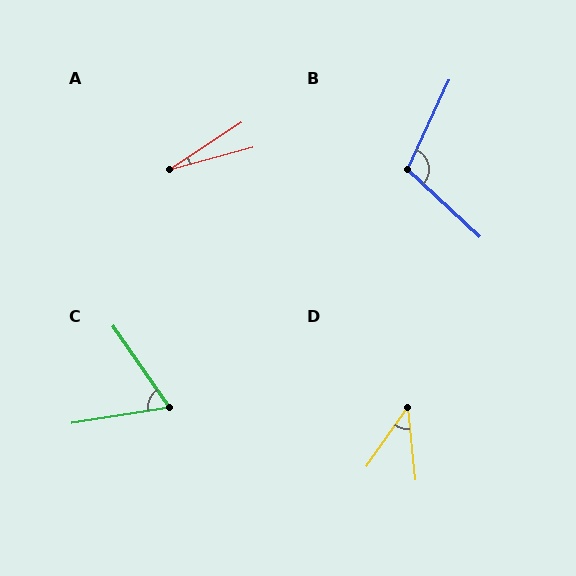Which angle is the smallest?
A, at approximately 18 degrees.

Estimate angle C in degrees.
Approximately 65 degrees.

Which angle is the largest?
B, at approximately 108 degrees.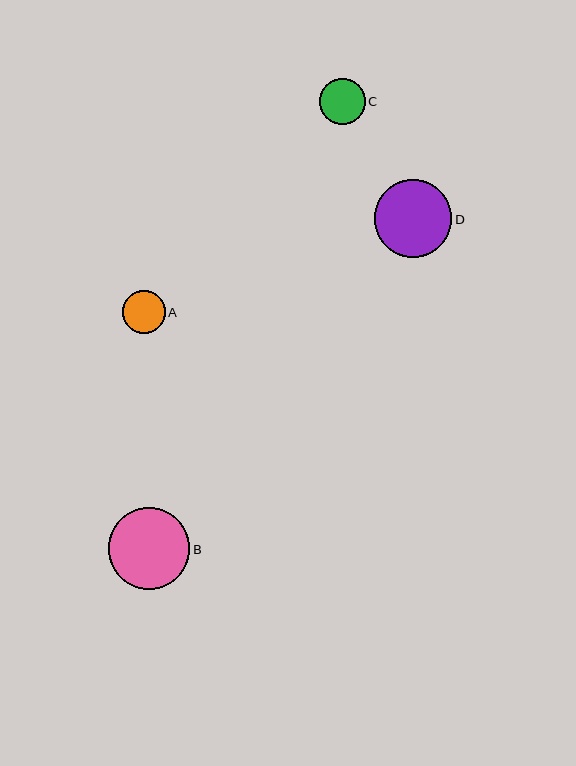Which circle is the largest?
Circle B is the largest with a size of approximately 81 pixels.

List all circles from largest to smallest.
From largest to smallest: B, D, C, A.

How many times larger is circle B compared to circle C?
Circle B is approximately 1.8 times the size of circle C.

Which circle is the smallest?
Circle A is the smallest with a size of approximately 43 pixels.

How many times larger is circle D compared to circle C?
Circle D is approximately 1.7 times the size of circle C.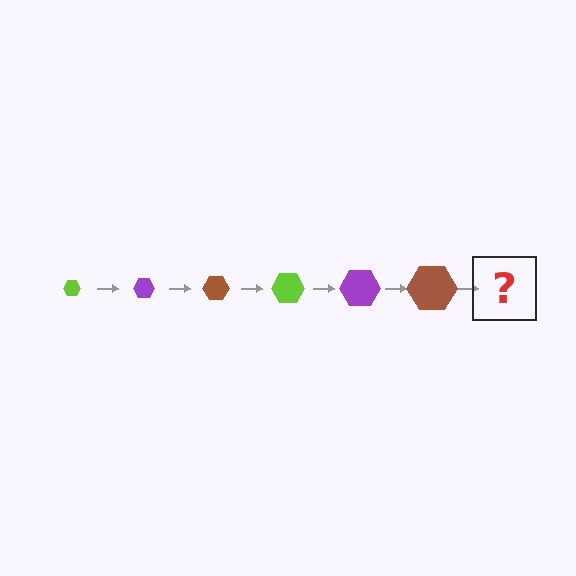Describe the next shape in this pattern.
It should be a lime hexagon, larger than the previous one.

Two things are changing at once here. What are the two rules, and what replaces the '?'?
The two rules are that the hexagon grows larger each step and the color cycles through lime, purple, and brown. The '?' should be a lime hexagon, larger than the previous one.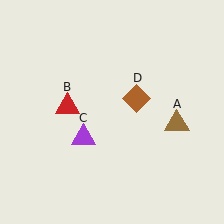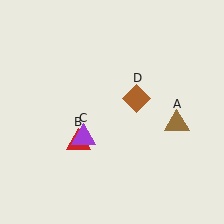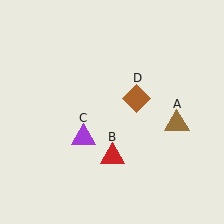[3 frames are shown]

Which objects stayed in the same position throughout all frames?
Brown triangle (object A) and purple triangle (object C) and brown diamond (object D) remained stationary.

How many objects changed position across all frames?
1 object changed position: red triangle (object B).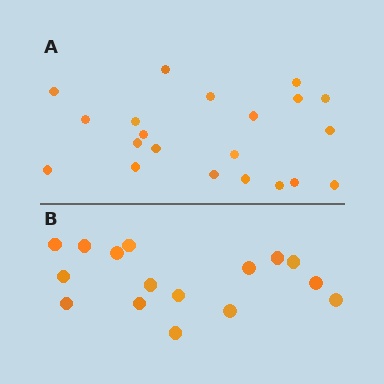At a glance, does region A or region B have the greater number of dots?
Region A (the top region) has more dots.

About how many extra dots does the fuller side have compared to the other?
Region A has about 5 more dots than region B.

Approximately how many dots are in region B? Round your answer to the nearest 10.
About 20 dots. (The exact count is 16, which rounds to 20.)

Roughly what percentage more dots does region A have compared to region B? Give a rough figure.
About 30% more.